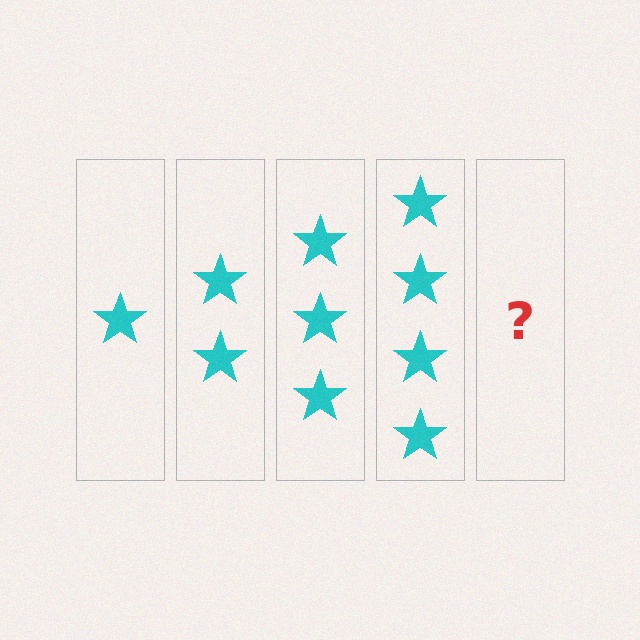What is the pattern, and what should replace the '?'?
The pattern is that each step adds one more star. The '?' should be 5 stars.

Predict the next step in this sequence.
The next step is 5 stars.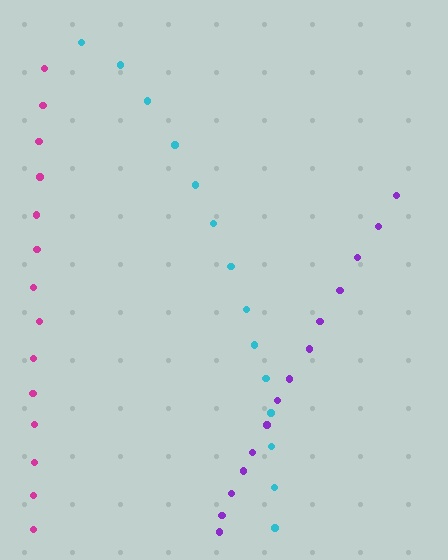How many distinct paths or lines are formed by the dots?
There are 3 distinct paths.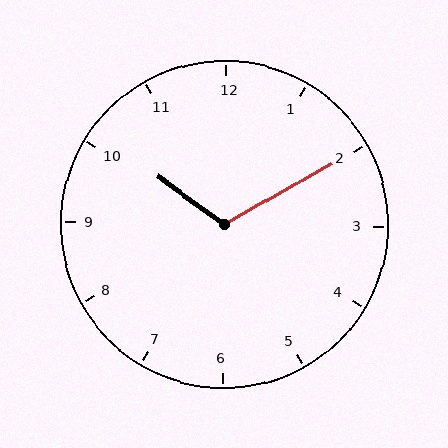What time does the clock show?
10:10.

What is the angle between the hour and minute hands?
Approximately 115 degrees.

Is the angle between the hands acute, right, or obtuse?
It is obtuse.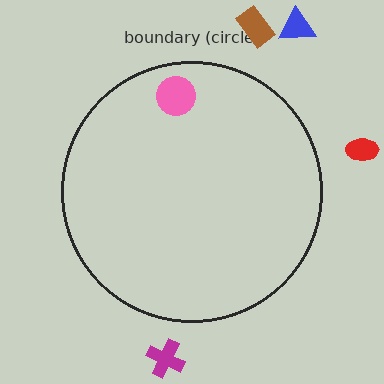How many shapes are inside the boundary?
1 inside, 4 outside.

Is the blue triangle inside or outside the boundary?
Outside.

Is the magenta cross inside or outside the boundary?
Outside.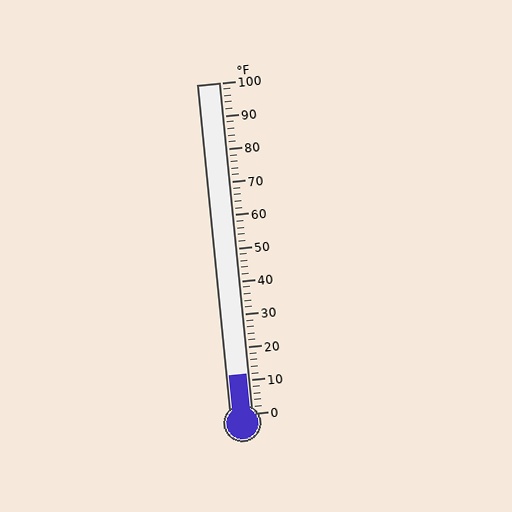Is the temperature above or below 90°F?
The temperature is below 90°F.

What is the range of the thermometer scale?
The thermometer scale ranges from 0°F to 100°F.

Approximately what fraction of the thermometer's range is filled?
The thermometer is filled to approximately 10% of its range.